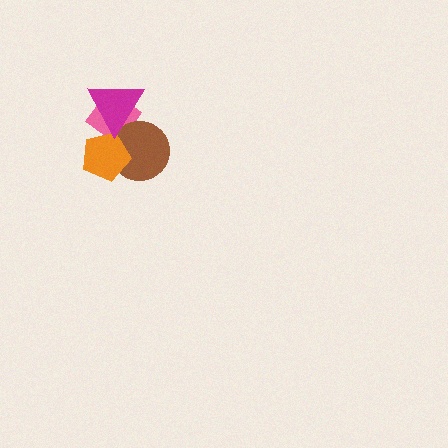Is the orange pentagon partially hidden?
Yes, it is partially covered by another shape.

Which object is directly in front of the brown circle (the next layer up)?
The orange pentagon is directly in front of the brown circle.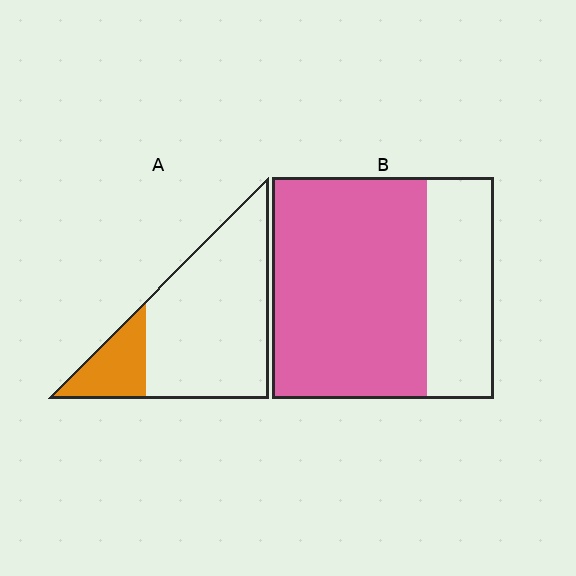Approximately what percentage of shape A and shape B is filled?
A is approximately 20% and B is approximately 70%.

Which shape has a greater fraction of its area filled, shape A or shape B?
Shape B.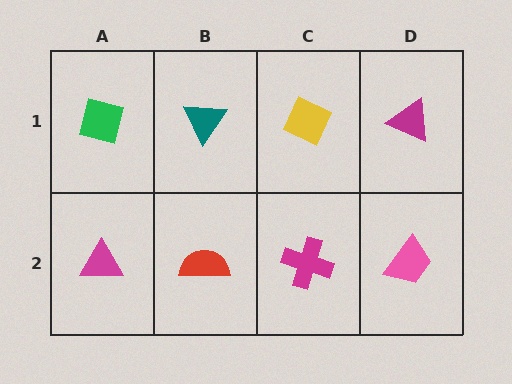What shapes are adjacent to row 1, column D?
A pink trapezoid (row 2, column D), a yellow diamond (row 1, column C).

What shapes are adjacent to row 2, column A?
A green square (row 1, column A), a red semicircle (row 2, column B).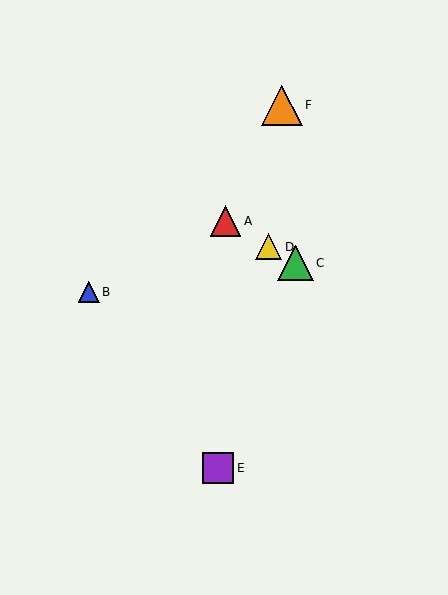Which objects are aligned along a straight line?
Objects A, C, D are aligned along a straight line.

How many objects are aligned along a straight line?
3 objects (A, C, D) are aligned along a straight line.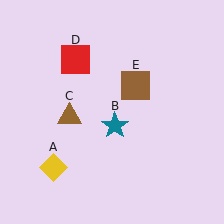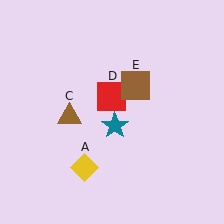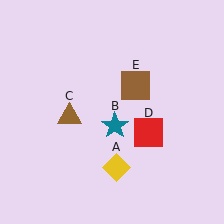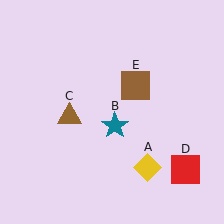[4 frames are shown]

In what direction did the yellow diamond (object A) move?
The yellow diamond (object A) moved right.